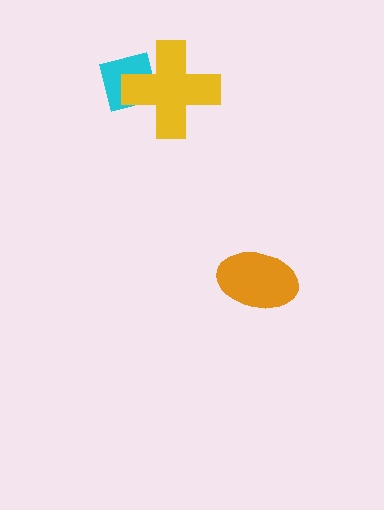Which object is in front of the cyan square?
The yellow cross is in front of the cyan square.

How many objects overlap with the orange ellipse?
0 objects overlap with the orange ellipse.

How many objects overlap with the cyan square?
1 object overlaps with the cyan square.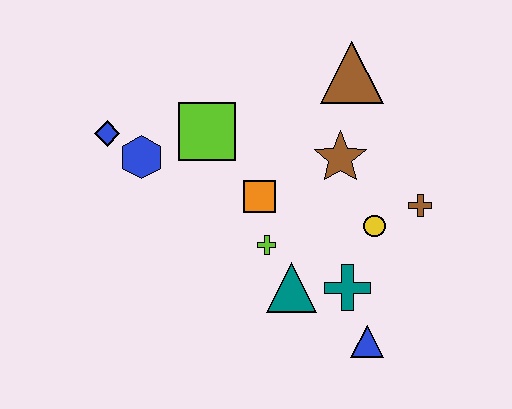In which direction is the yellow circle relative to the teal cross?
The yellow circle is above the teal cross.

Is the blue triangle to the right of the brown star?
Yes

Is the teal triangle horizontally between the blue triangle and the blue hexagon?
Yes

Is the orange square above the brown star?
No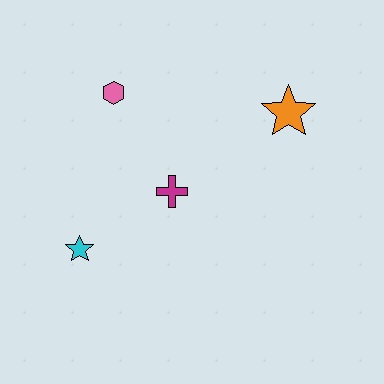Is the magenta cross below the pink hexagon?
Yes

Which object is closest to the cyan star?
The magenta cross is closest to the cyan star.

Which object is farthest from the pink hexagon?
The orange star is farthest from the pink hexagon.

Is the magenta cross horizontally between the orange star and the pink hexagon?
Yes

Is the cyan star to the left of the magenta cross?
Yes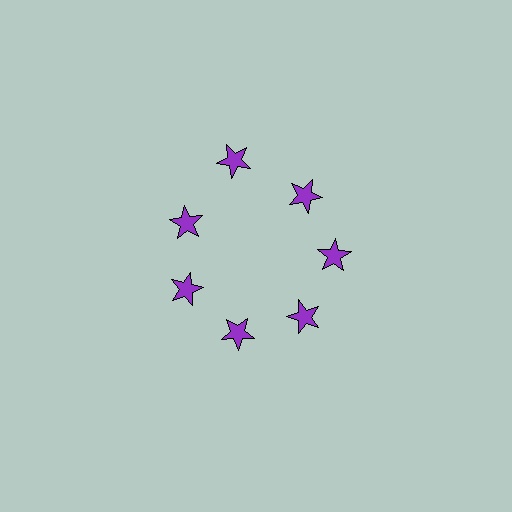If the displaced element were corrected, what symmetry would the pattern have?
It would have 7-fold rotational symmetry — the pattern would map onto itself every 51 degrees.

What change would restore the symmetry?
The symmetry would be restored by moving it inward, back onto the ring so that all 7 stars sit at equal angles and equal distance from the center.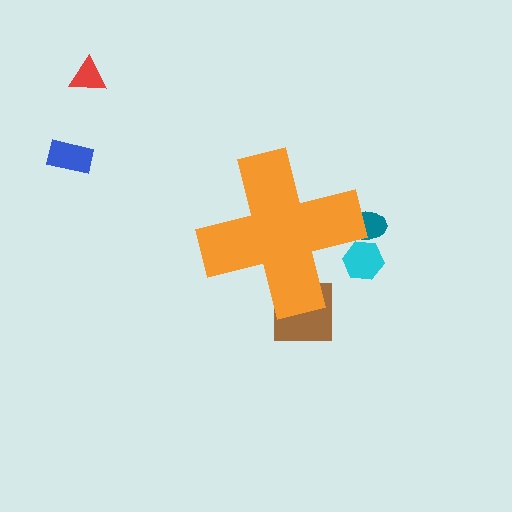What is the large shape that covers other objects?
An orange cross.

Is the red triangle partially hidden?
No, the red triangle is fully visible.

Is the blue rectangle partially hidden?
No, the blue rectangle is fully visible.